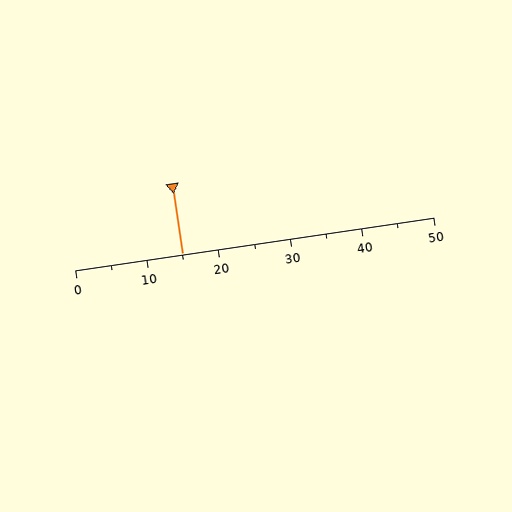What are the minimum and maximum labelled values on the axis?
The axis runs from 0 to 50.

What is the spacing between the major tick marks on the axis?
The major ticks are spaced 10 apart.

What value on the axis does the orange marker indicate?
The marker indicates approximately 15.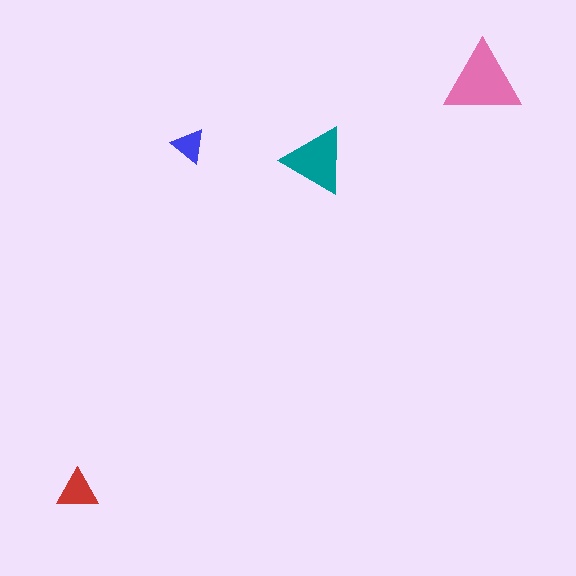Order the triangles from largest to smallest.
the pink one, the teal one, the red one, the blue one.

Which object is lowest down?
The red triangle is bottommost.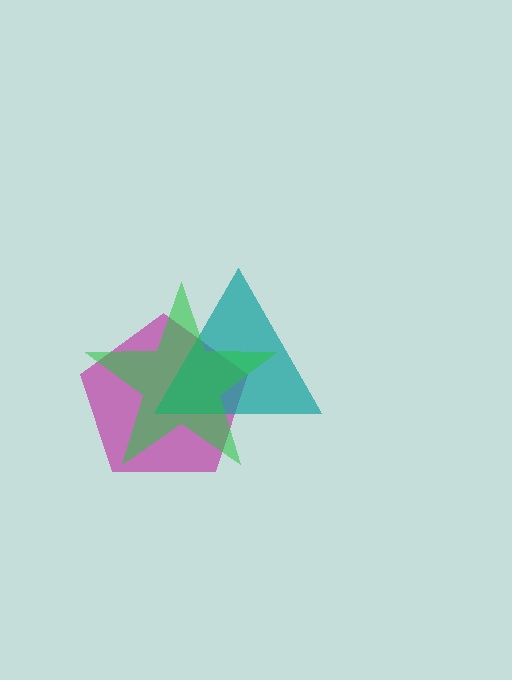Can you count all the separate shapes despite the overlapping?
Yes, there are 3 separate shapes.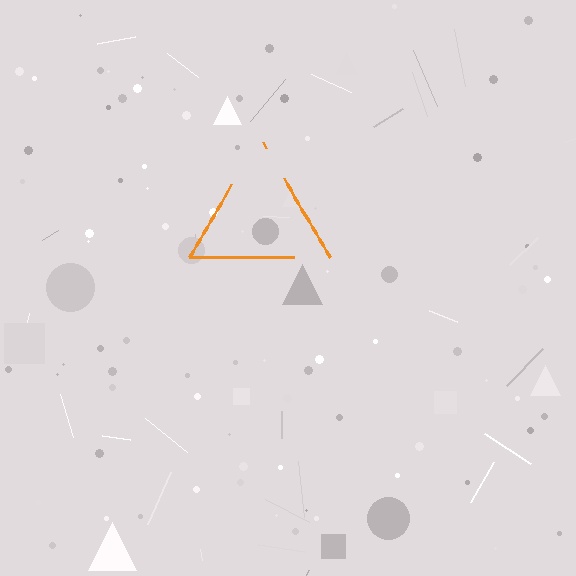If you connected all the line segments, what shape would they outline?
They would outline a triangle.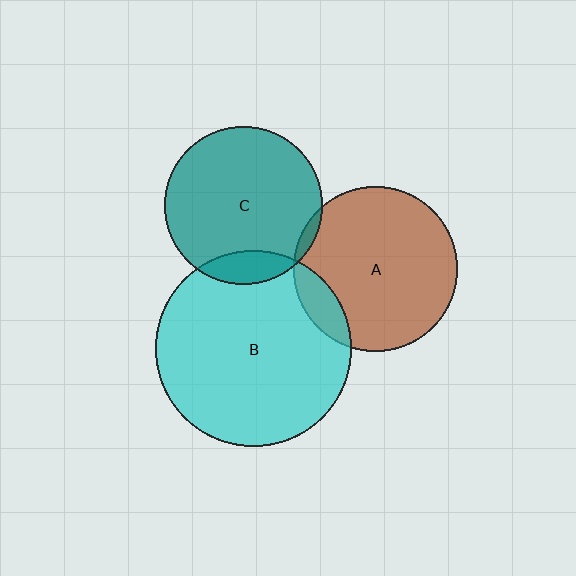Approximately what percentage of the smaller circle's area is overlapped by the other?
Approximately 10%.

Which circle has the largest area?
Circle B (cyan).